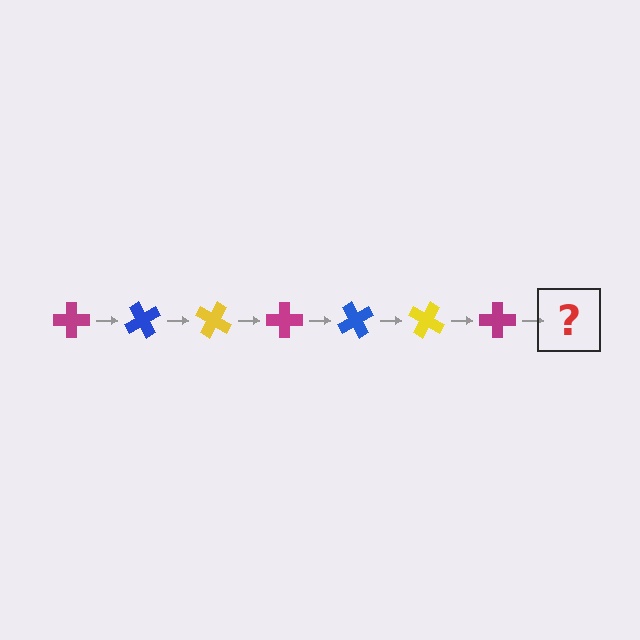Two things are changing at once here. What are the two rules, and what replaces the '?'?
The two rules are that it rotates 60 degrees each step and the color cycles through magenta, blue, and yellow. The '?' should be a blue cross, rotated 420 degrees from the start.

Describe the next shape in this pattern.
It should be a blue cross, rotated 420 degrees from the start.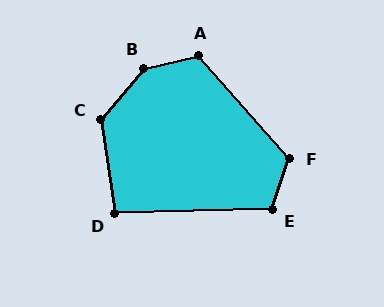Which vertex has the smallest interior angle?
D, at approximately 97 degrees.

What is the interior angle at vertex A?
Approximately 118 degrees (obtuse).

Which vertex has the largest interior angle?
B, at approximately 143 degrees.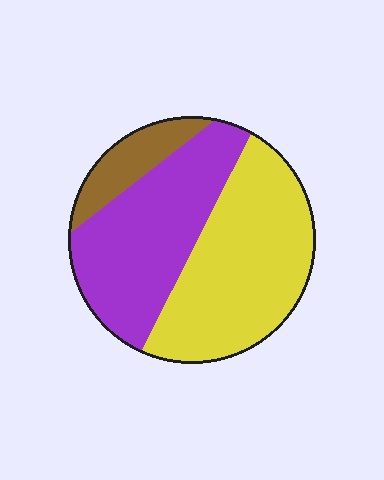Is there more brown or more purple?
Purple.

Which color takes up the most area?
Yellow, at roughly 45%.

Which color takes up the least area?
Brown, at roughly 10%.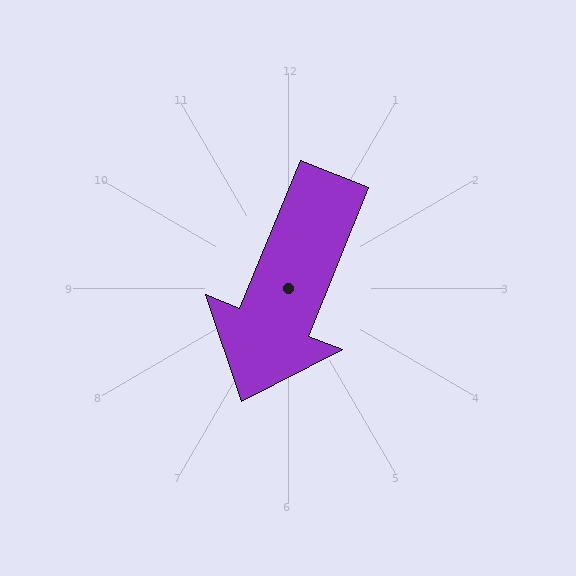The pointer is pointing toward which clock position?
Roughly 7 o'clock.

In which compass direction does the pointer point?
South.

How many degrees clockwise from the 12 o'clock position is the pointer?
Approximately 202 degrees.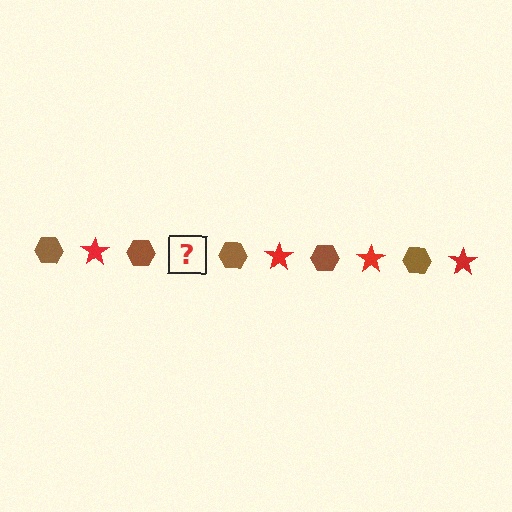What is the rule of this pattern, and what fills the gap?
The rule is that the pattern alternates between brown hexagon and red star. The gap should be filled with a red star.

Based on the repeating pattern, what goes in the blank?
The blank should be a red star.